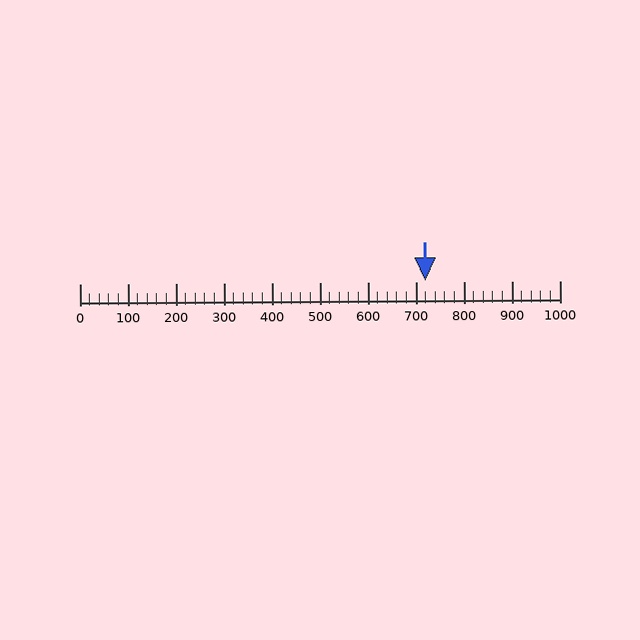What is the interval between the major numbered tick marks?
The major tick marks are spaced 100 units apart.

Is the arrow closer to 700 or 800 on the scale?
The arrow is closer to 700.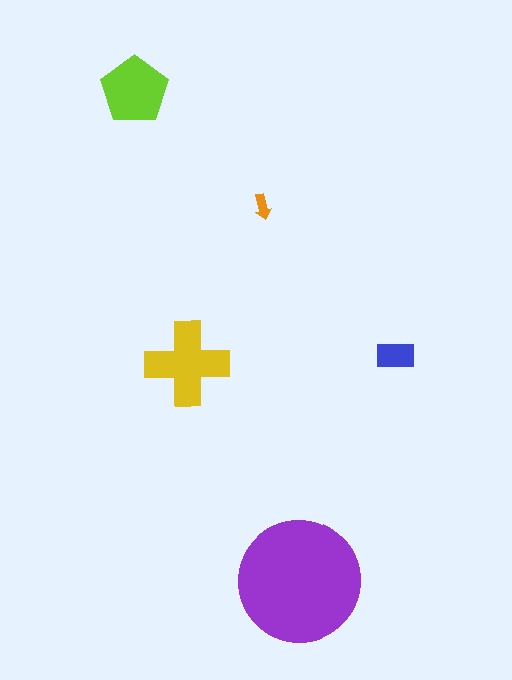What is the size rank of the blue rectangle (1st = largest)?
4th.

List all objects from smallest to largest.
The orange arrow, the blue rectangle, the lime pentagon, the yellow cross, the purple circle.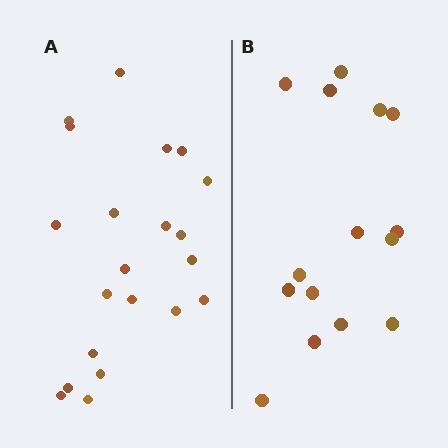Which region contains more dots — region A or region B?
Region A (the left region) has more dots.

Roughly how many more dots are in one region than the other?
Region A has about 6 more dots than region B.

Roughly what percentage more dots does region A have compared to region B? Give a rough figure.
About 40% more.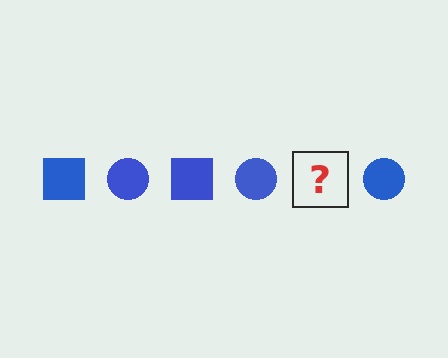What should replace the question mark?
The question mark should be replaced with a blue square.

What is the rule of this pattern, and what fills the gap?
The rule is that the pattern cycles through square, circle shapes in blue. The gap should be filled with a blue square.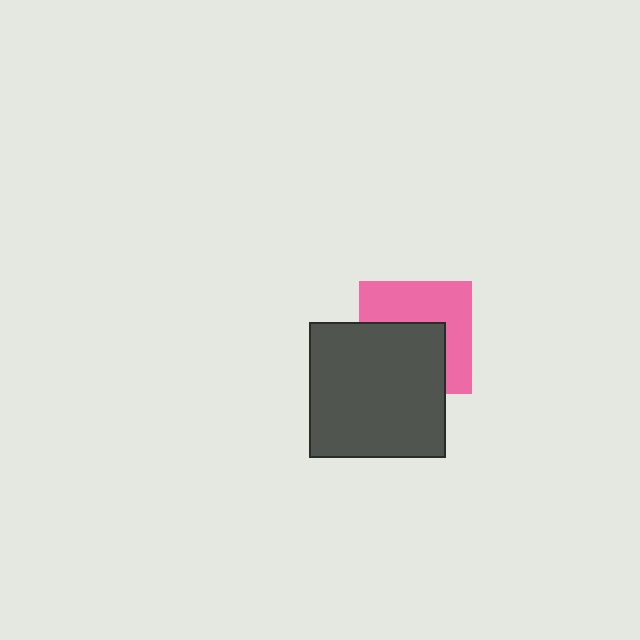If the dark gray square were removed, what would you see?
You would see the complete pink square.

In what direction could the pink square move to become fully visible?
The pink square could move toward the upper-right. That would shift it out from behind the dark gray square entirely.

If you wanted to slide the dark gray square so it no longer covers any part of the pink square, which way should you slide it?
Slide it toward the lower-left — that is the most direct way to separate the two shapes.